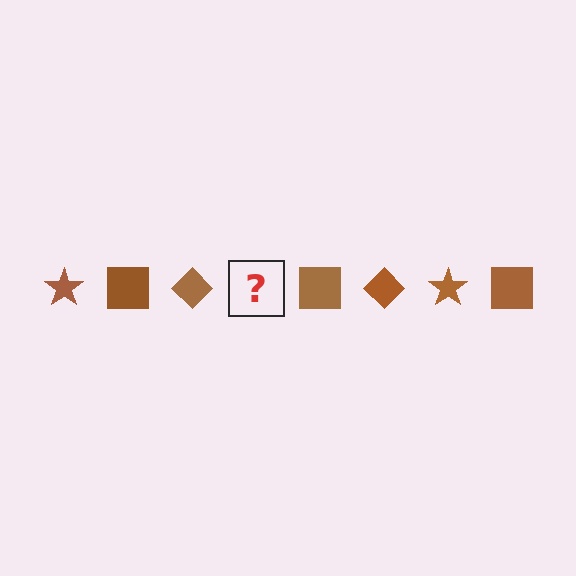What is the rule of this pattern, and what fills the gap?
The rule is that the pattern cycles through star, square, diamond shapes in brown. The gap should be filled with a brown star.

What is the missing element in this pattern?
The missing element is a brown star.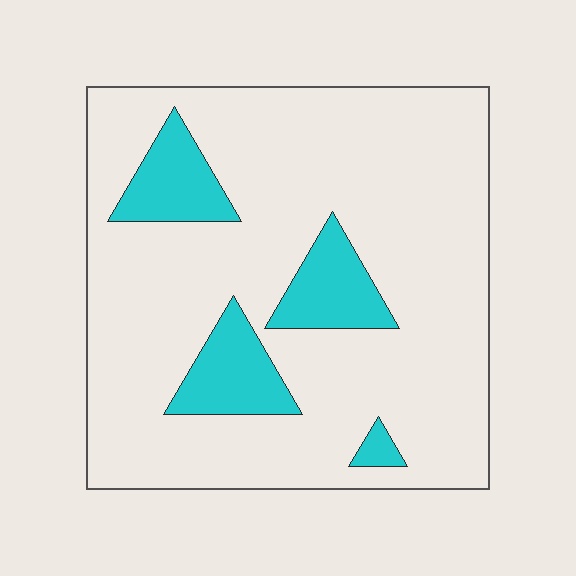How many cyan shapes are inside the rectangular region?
4.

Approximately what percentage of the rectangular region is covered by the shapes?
Approximately 15%.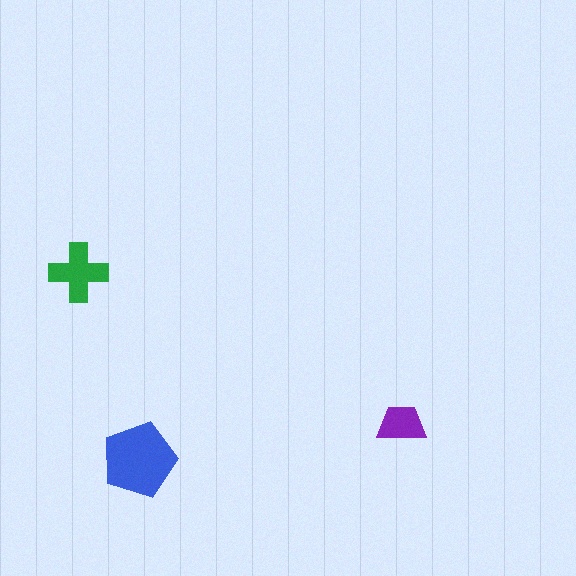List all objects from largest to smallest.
The blue pentagon, the green cross, the purple trapezoid.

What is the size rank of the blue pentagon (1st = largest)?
1st.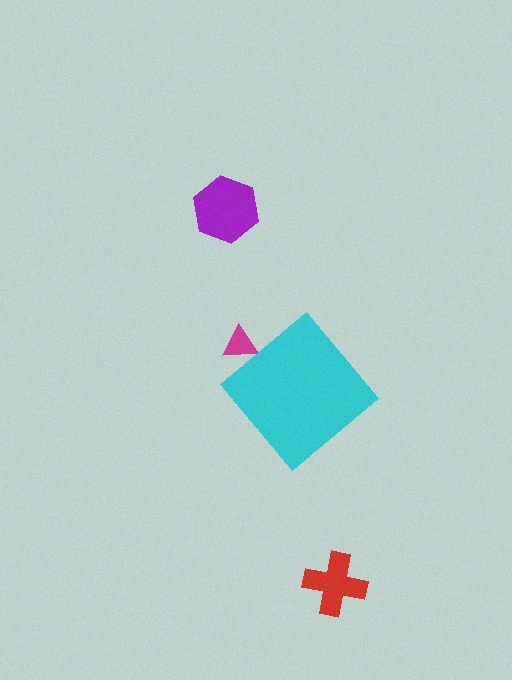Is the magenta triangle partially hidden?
Yes, the magenta triangle is partially hidden behind the cyan diamond.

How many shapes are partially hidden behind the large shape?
1 shape is partially hidden.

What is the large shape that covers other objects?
A cyan diamond.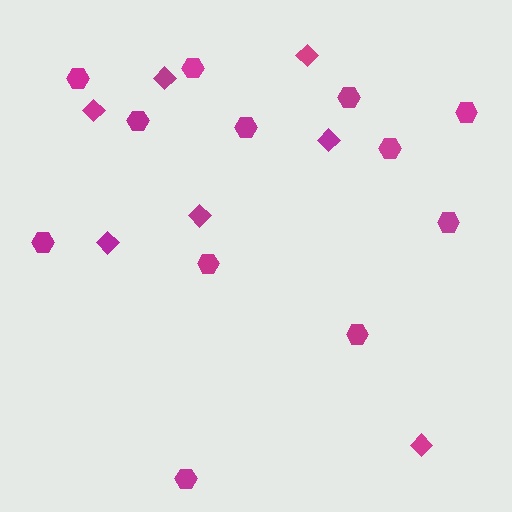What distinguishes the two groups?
There are 2 groups: one group of diamonds (7) and one group of hexagons (12).